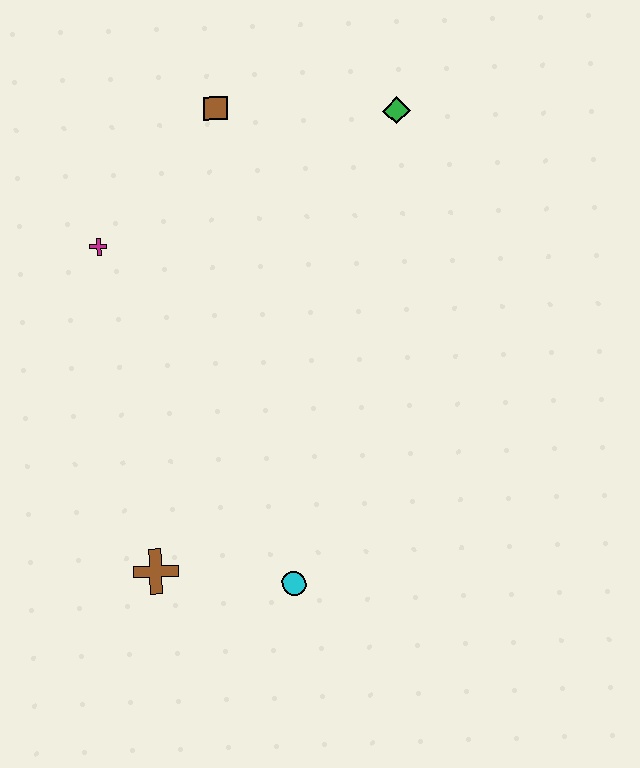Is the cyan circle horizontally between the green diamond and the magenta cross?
Yes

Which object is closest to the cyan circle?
The brown cross is closest to the cyan circle.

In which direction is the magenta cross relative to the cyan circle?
The magenta cross is above the cyan circle.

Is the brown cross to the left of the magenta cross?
No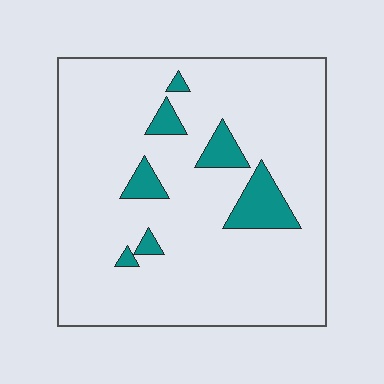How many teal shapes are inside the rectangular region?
7.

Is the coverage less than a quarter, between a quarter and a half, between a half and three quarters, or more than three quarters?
Less than a quarter.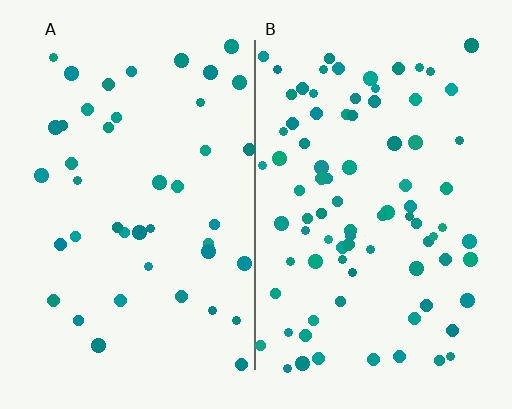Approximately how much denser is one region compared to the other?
Approximately 2.0× — region B over region A.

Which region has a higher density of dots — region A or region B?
B (the right).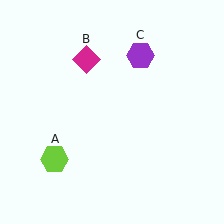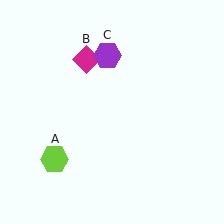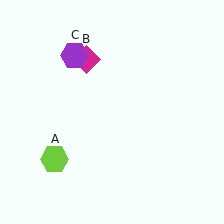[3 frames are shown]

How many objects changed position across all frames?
1 object changed position: purple hexagon (object C).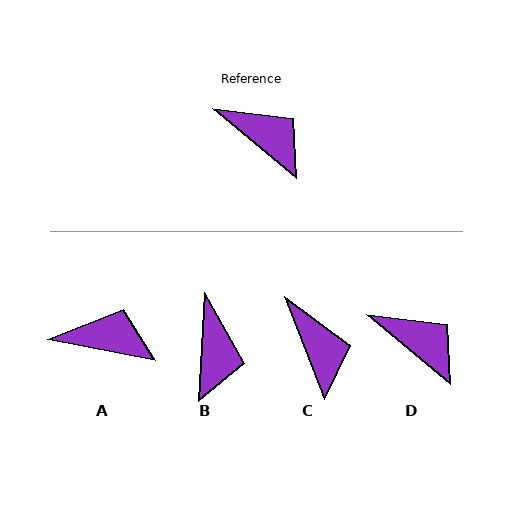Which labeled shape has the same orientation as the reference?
D.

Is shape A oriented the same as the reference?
No, it is off by about 29 degrees.